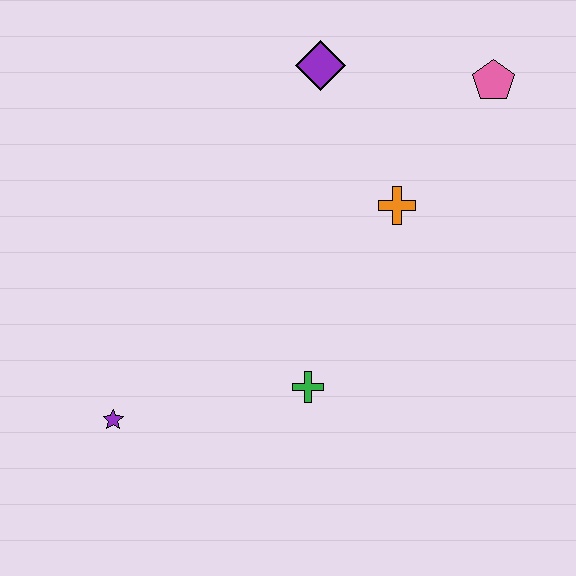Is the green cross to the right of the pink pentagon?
No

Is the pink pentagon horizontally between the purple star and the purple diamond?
No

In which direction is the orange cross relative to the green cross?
The orange cross is above the green cross.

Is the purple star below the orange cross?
Yes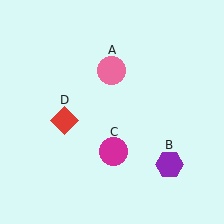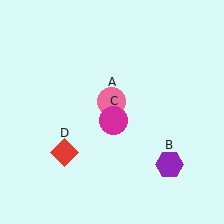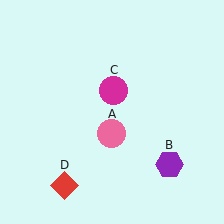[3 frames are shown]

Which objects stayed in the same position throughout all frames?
Purple hexagon (object B) remained stationary.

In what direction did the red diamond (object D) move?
The red diamond (object D) moved down.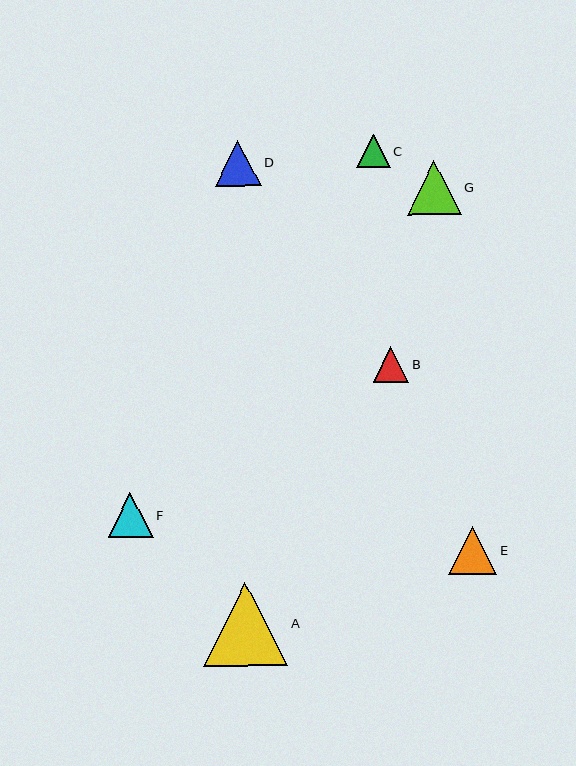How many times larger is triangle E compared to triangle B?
Triangle E is approximately 1.3 times the size of triangle B.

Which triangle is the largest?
Triangle A is the largest with a size of approximately 84 pixels.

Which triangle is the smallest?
Triangle C is the smallest with a size of approximately 33 pixels.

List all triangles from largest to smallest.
From largest to smallest: A, G, E, D, F, B, C.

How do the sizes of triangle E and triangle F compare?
Triangle E and triangle F are approximately the same size.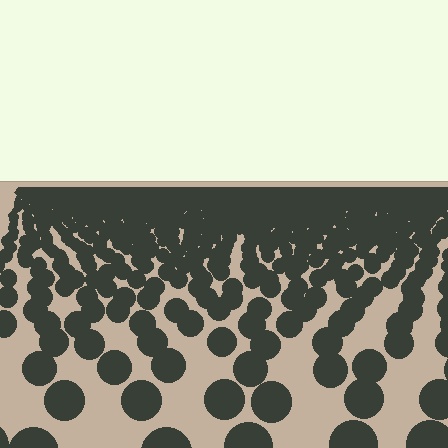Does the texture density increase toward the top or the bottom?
Density increases toward the top.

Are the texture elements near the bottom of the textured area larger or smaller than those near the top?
Larger. Near the bottom, elements are closer to the viewer and appear at a bigger on-screen size.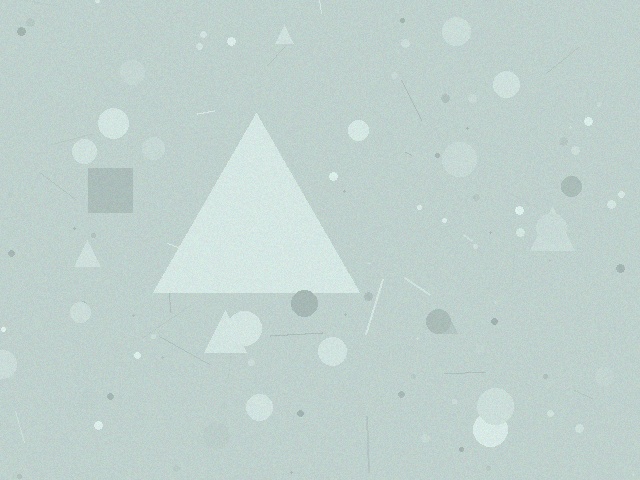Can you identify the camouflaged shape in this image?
The camouflaged shape is a triangle.